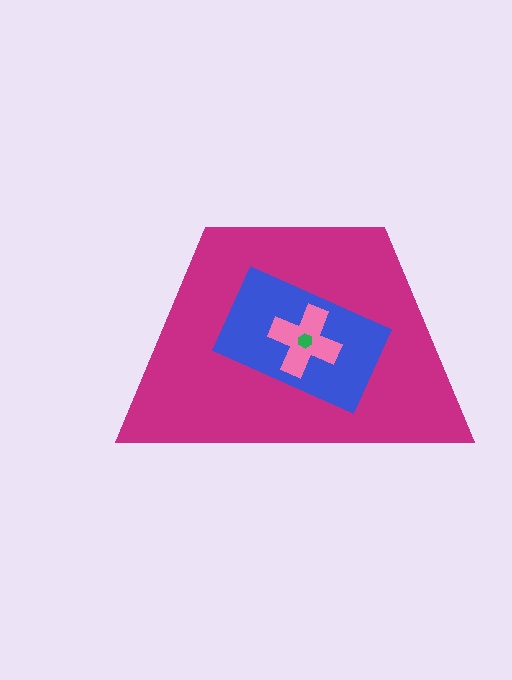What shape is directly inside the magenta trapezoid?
The blue rectangle.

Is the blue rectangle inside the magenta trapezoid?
Yes.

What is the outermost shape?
The magenta trapezoid.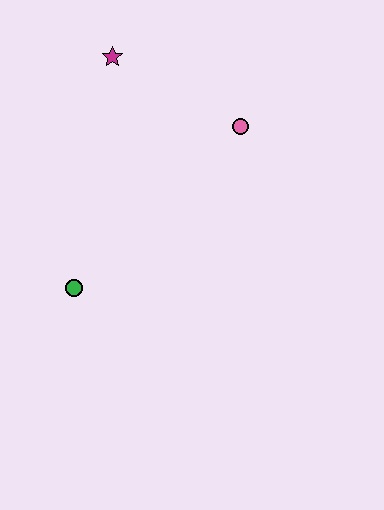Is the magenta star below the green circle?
No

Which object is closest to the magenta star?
The pink circle is closest to the magenta star.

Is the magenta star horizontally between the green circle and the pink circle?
Yes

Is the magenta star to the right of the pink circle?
No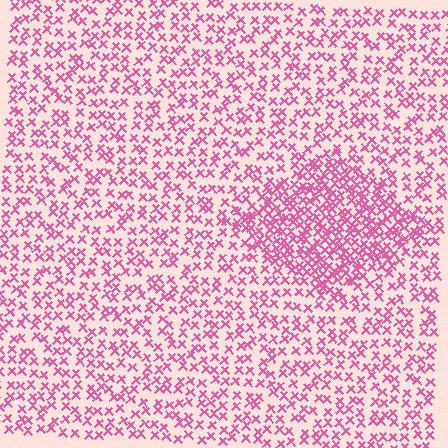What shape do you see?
I see a diamond.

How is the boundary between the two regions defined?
The boundary is defined by a change in element density (approximately 2.0x ratio). All elements are the same color, size, and shape.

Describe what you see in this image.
The image contains small pink elements arranged at two different densities. A diamond-shaped region is visible where the elements are more densely packed than the surrounding area.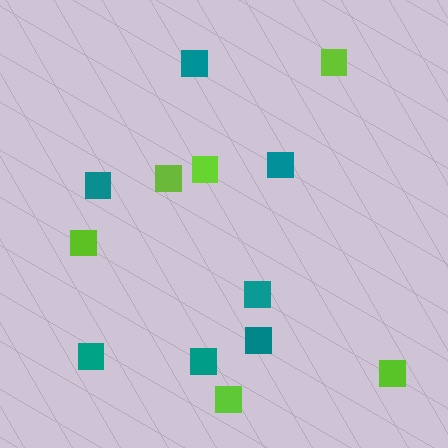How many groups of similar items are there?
There are 2 groups: one group of lime squares (6) and one group of teal squares (7).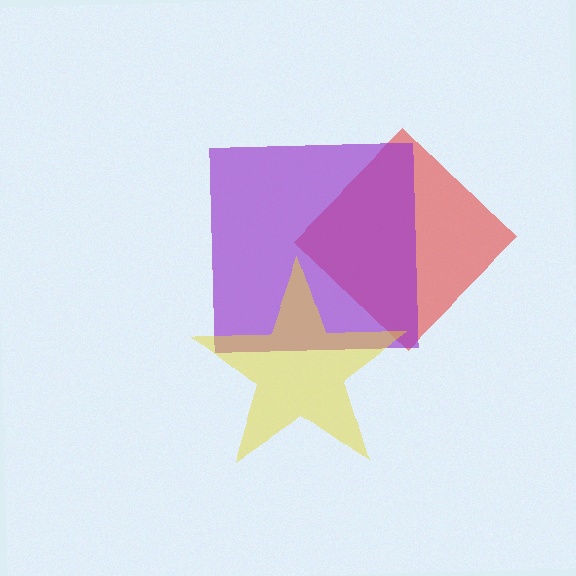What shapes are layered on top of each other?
The layered shapes are: a red diamond, a purple square, a yellow star.